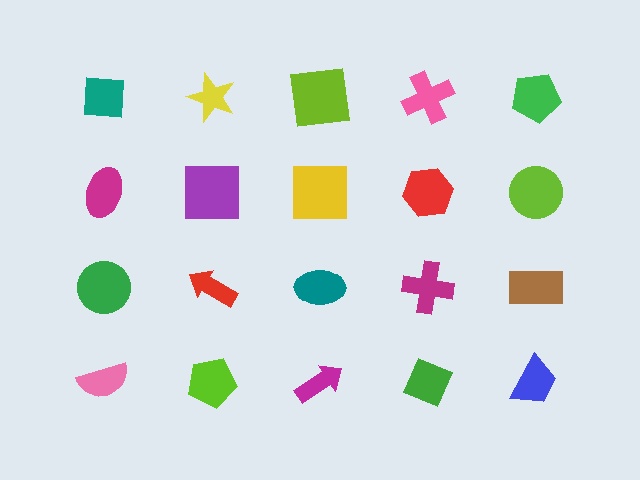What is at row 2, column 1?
A magenta ellipse.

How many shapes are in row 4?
5 shapes.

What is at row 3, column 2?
A red arrow.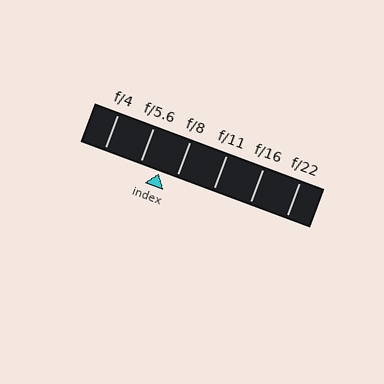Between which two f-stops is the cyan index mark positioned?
The index mark is between f/5.6 and f/8.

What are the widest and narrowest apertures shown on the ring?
The widest aperture shown is f/4 and the narrowest is f/22.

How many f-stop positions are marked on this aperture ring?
There are 6 f-stop positions marked.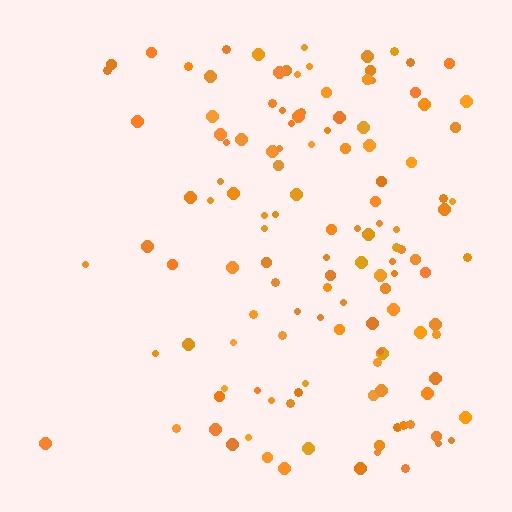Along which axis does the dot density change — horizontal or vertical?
Horizontal.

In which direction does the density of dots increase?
From left to right, with the right side densest.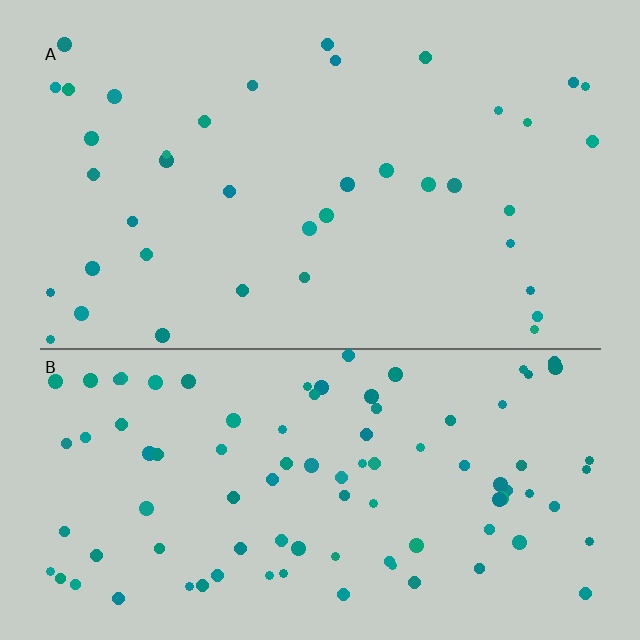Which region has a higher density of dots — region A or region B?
B (the bottom).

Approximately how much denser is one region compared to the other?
Approximately 2.4× — region B over region A.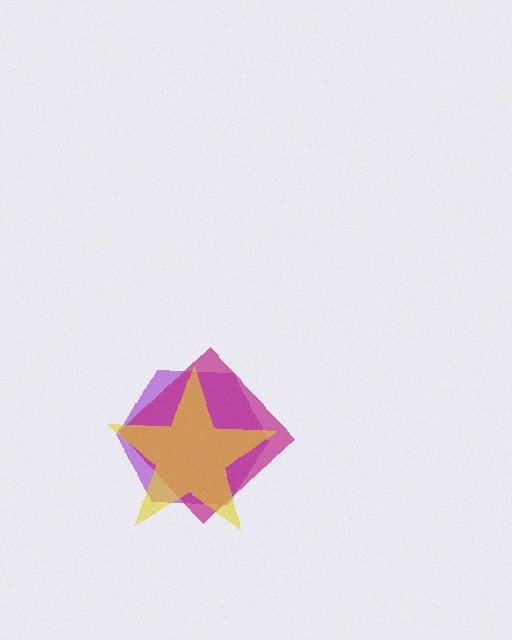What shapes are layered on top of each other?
The layered shapes are: a purple hexagon, a magenta diamond, a yellow star.